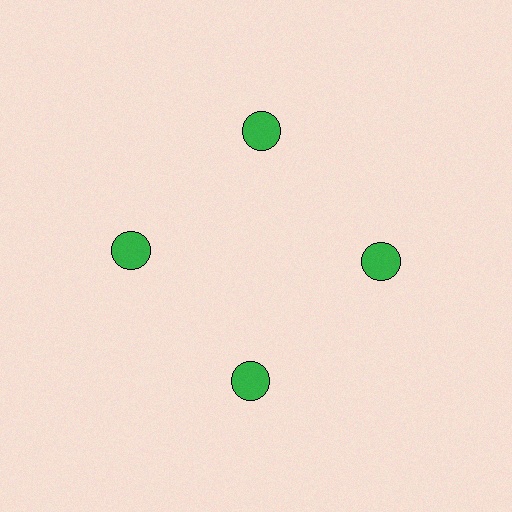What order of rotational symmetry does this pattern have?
This pattern has 4-fold rotational symmetry.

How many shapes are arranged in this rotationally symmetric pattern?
There are 4 shapes, arranged in 4 groups of 1.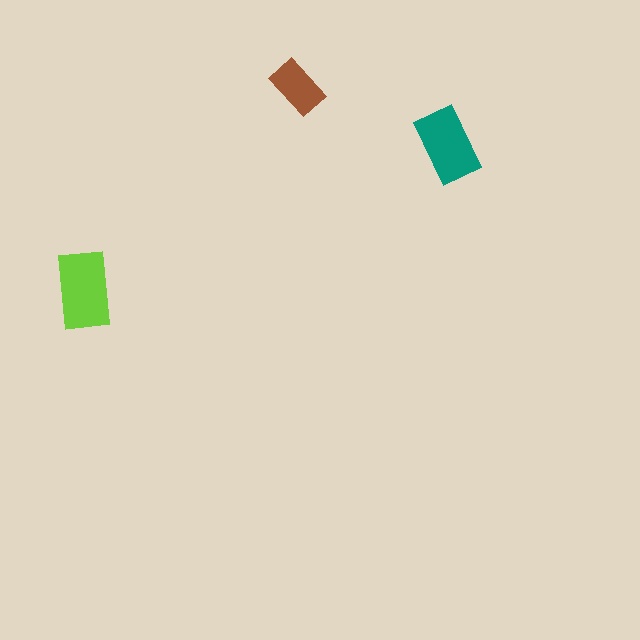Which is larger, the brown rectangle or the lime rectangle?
The lime one.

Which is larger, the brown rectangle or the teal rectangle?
The teal one.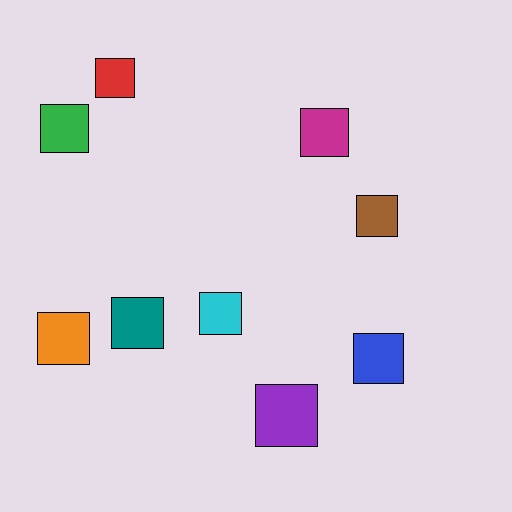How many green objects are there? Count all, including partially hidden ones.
There is 1 green object.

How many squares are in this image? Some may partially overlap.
There are 9 squares.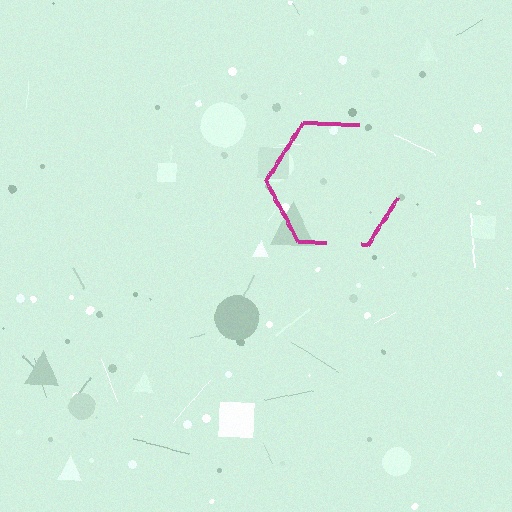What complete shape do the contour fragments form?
The contour fragments form a hexagon.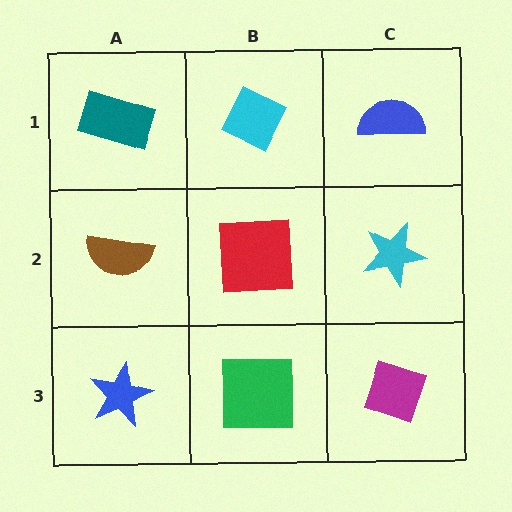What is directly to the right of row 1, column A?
A cyan diamond.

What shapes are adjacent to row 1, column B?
A red square (row 2, column B), a teal rectangle (row 1, column A), a blue semicircle (row 1, column C).